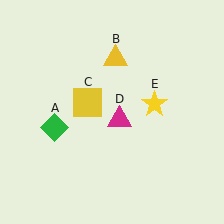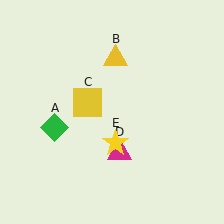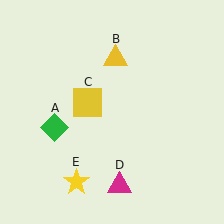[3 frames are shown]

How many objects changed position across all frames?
2 objects changed position: magenta triangle (object D), yellow star (object E).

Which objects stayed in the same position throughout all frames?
Green diamond (object A) and yellow triangle (object B) and yellow square (object C) remained stationary.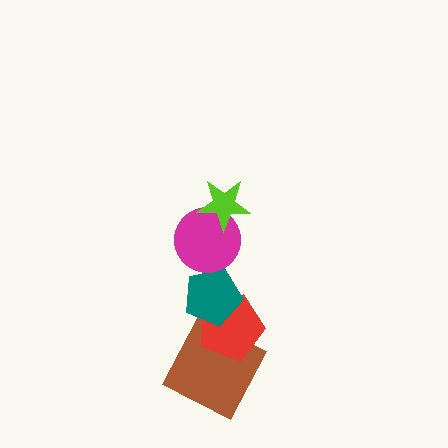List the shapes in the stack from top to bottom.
From top to bottom: the lime star, the magenta circle, the teal pentagon, the red pentagon, the brown square.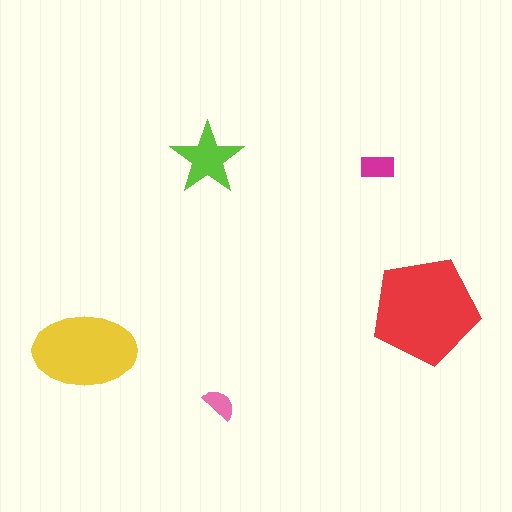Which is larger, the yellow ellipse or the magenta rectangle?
The yellow ellipse.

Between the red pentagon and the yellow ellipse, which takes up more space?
The red pentagon.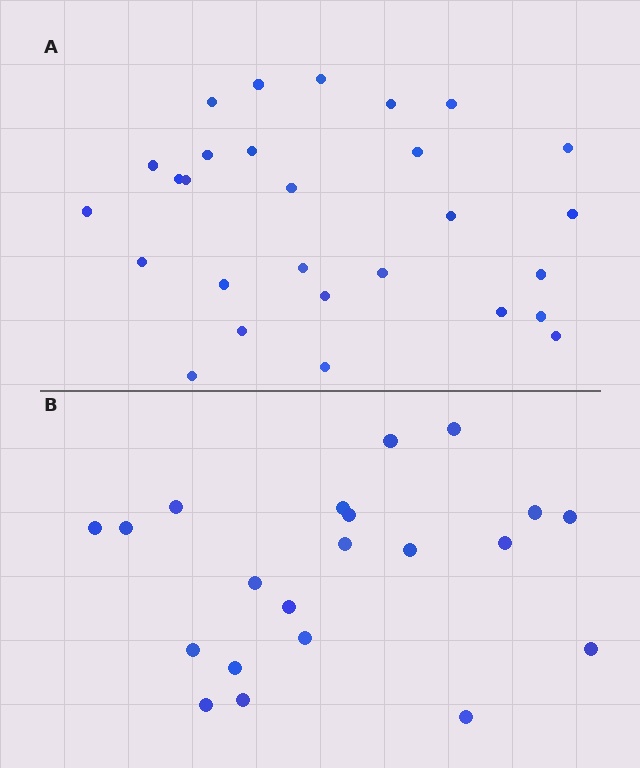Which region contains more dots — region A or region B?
Region A (the top region) has more dots.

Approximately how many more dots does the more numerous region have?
Region A has roughly 8 or so more dots than region B.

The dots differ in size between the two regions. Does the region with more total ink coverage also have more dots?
No. Region B has more total ink coverage because its dots are larger, but region A actually contains more individual dots. Total area can be misleading — the number of items is what matters here.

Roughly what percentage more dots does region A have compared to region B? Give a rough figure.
About 35% more.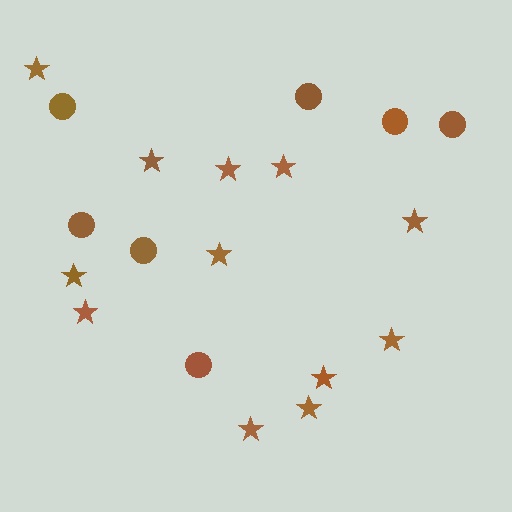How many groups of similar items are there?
There are 2 groups: one group of stars (12) and one group of circles (7).